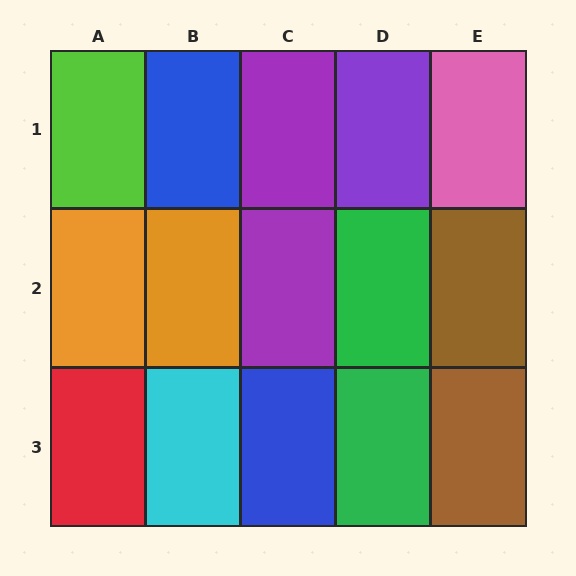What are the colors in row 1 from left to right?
Lime, blue, purple, purple, pink.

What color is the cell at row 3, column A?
Red.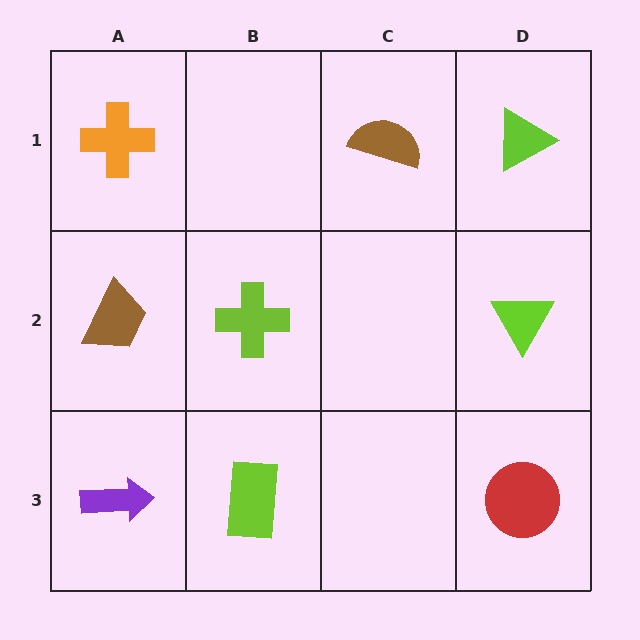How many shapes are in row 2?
3 shapes.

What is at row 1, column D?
A lime triangle.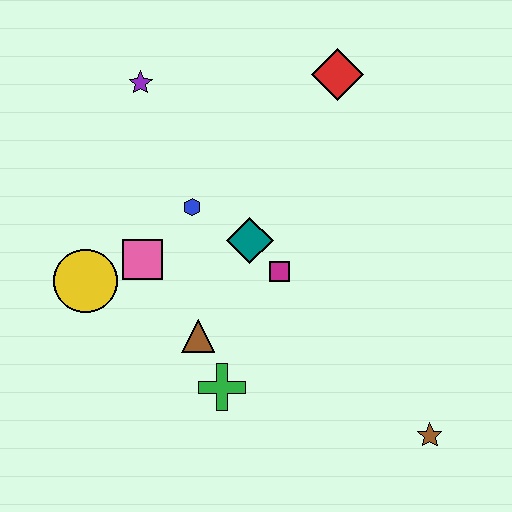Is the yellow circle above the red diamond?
No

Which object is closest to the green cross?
The brown triangle is closest to the green cross.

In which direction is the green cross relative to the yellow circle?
The green cross is to the right of the yellow circle.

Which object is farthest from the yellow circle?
The brown star is farthest from the yellow circle.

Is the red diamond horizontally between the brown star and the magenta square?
Yes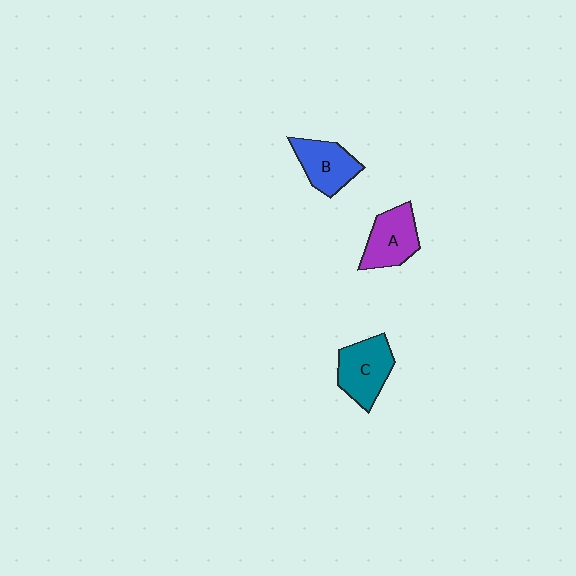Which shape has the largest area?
Shape C (teal).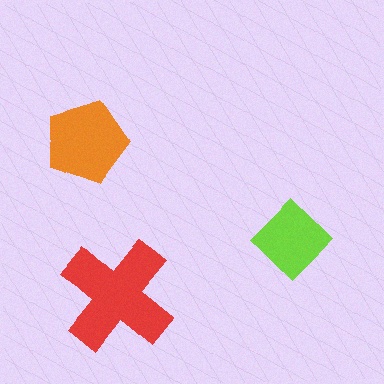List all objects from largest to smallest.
The red cross, the orange pentagon, the lime diamond.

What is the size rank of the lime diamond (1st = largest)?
3rd.